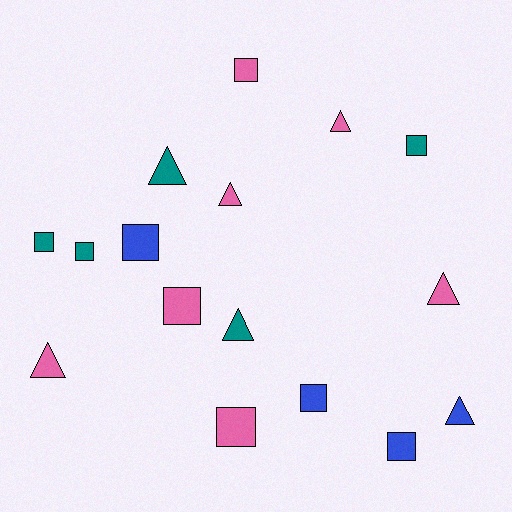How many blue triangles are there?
There is 1 blue triangle.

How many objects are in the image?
There are 16 objects.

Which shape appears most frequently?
Square, with 9 objects.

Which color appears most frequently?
Pink, with 7 objects.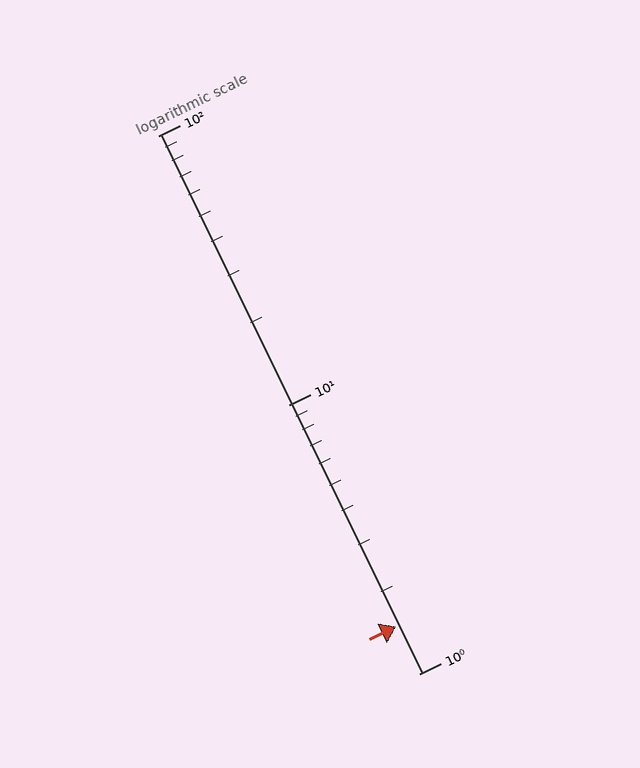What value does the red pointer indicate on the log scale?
The pointer indicates approximately 1.5.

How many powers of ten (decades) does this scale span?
The scale spans 2 decades, from 1 to 100.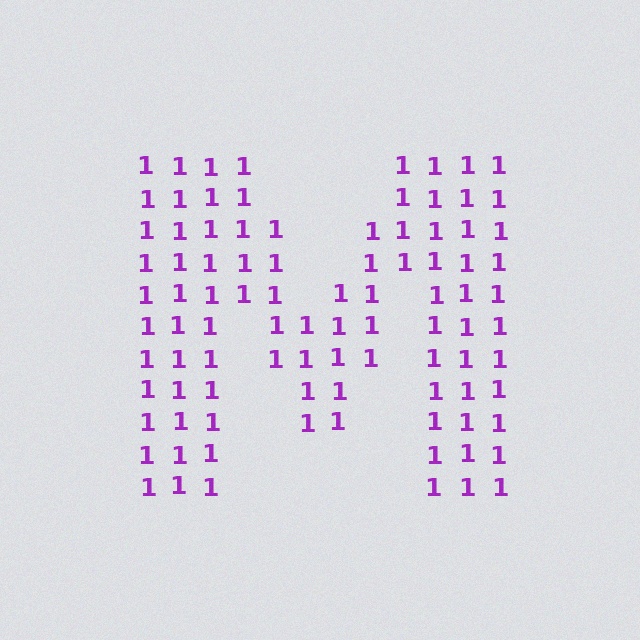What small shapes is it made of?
It is made of small digit 1's.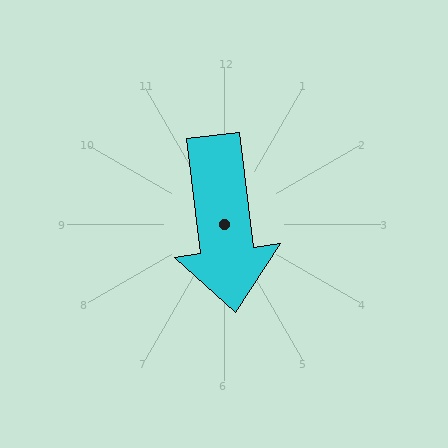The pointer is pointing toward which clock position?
Roughly 6 o'clock.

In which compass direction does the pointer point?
South.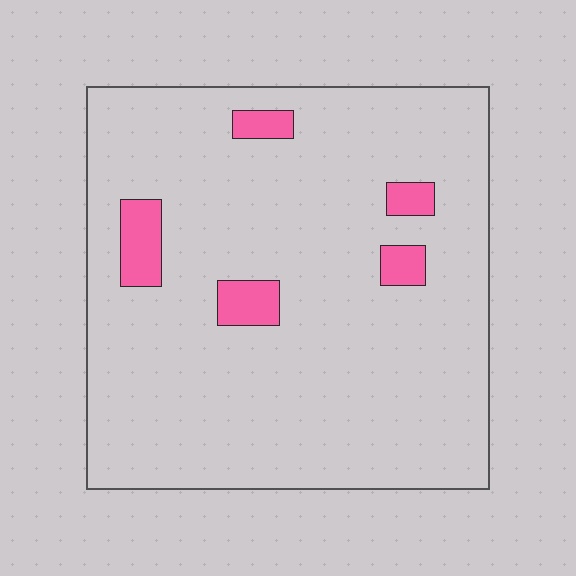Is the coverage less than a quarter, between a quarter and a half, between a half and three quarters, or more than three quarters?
Less than a quarter.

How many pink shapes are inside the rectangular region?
5.